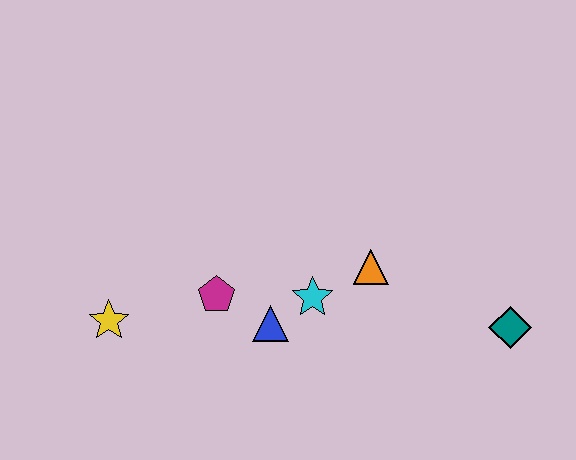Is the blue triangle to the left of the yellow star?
No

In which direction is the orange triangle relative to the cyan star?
The orange triangle is to the right of the cyan star.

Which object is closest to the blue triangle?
The cyan star is closest to the blue triangle.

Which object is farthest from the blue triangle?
The teal diamond is farthest from the blue triangle.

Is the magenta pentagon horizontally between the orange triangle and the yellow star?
Yes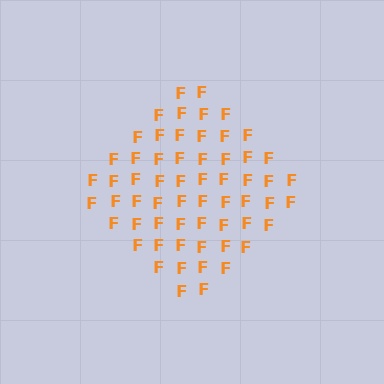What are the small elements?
The small elements are letter F's.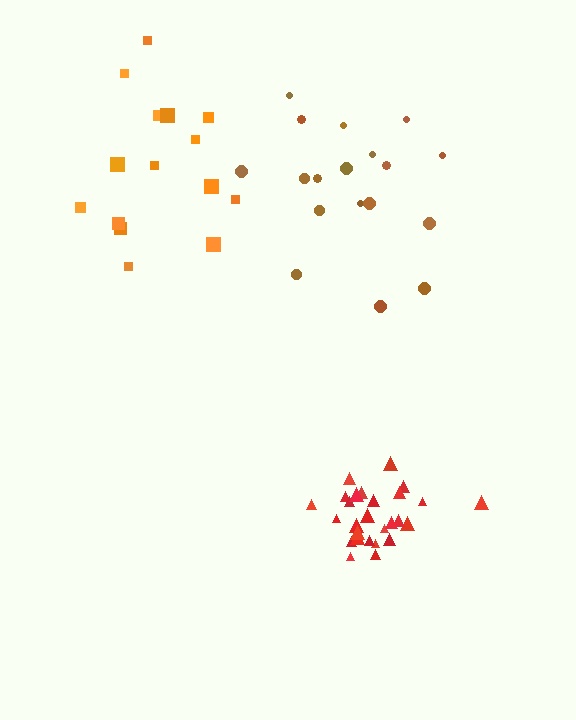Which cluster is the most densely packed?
Red.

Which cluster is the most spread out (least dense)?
Orange.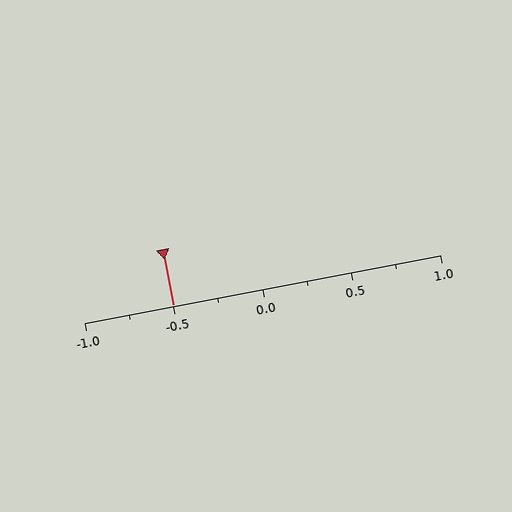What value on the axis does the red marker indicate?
The marker indicates approximately -0.5.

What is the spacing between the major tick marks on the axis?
The major ticks are spaced 0.5 apart.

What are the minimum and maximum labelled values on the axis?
The axis runs from -1.0 to 1.0.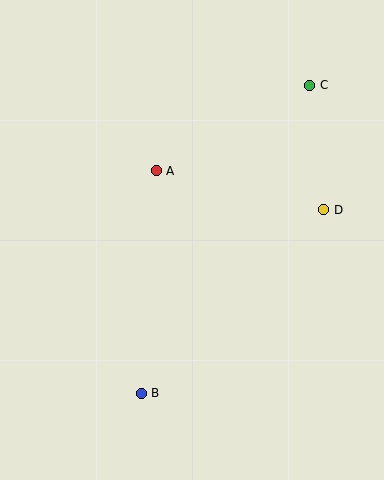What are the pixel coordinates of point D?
Point D is at (324, 210).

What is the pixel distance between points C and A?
The distance between C and A is 175 pixels.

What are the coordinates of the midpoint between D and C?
The midpoint between D and C is at (317, 147).